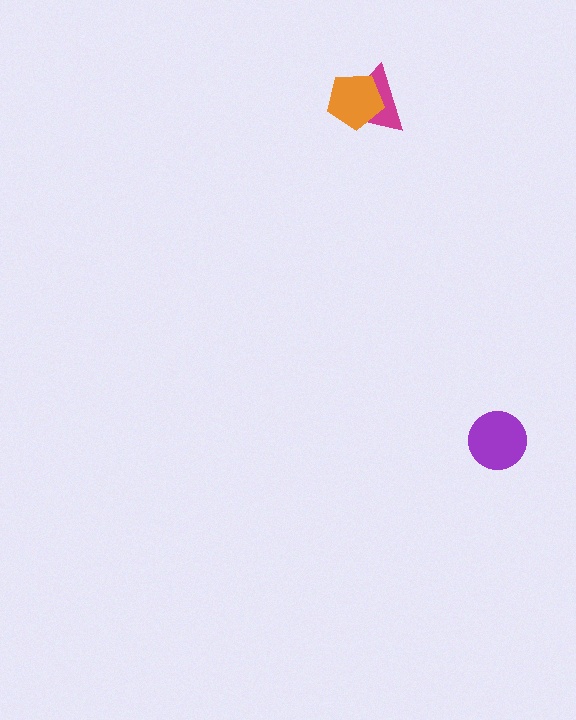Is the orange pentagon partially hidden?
No, no other shape covers it.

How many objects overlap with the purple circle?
0 objects overlap with the purple circle.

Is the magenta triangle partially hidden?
Yes, it is partially covered by another shape.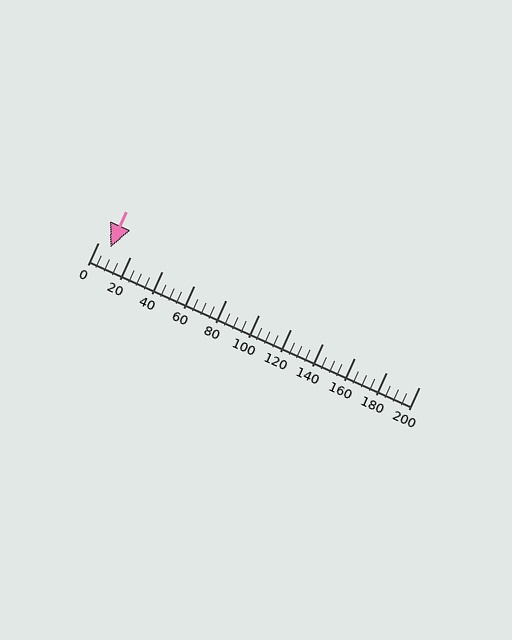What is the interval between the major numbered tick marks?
The major tick marks are spaced 20 units apart.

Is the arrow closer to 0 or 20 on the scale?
The arrow is closer to 0.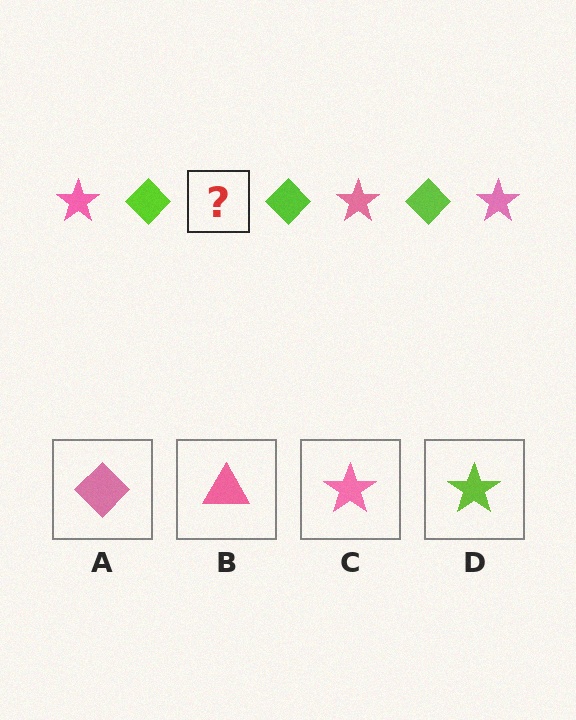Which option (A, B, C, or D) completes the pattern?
C.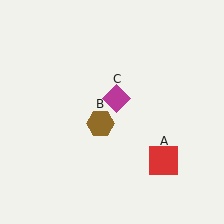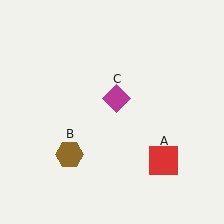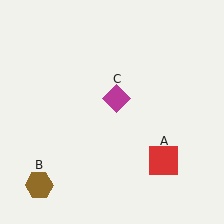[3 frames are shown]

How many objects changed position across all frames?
1 object changed position: brown hexagon (object B).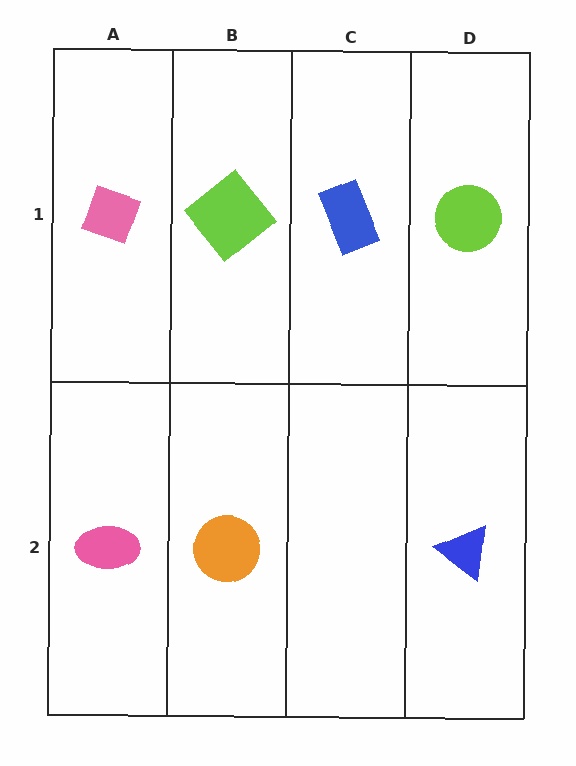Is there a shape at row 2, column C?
No, that cell is empty.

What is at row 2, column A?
A pink ellipse.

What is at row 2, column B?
An orange circle.